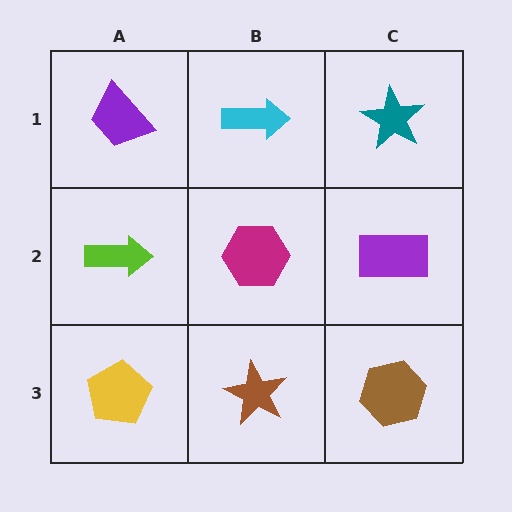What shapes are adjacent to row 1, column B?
A magenta hexagon (row 2, column B), a purple trapezoid (row 1, column A), a teal star (row 1, column C).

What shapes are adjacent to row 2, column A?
A purple trapezoid (row 1, column A), a yellow pentagon (row 3, column A), a magenta hexagon (row 2, column B).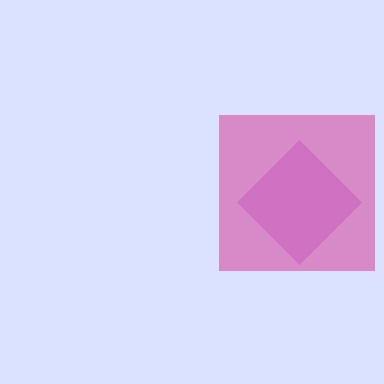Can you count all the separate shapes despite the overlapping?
Yes, there are 2 separate shapes.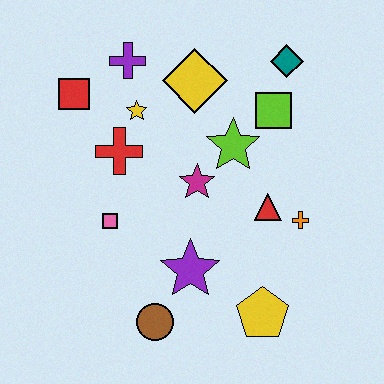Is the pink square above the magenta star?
No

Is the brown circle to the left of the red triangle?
Yes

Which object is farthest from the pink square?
The teal diamond is farthest from the pink square.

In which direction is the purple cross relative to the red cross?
The purple cross is above the red cross.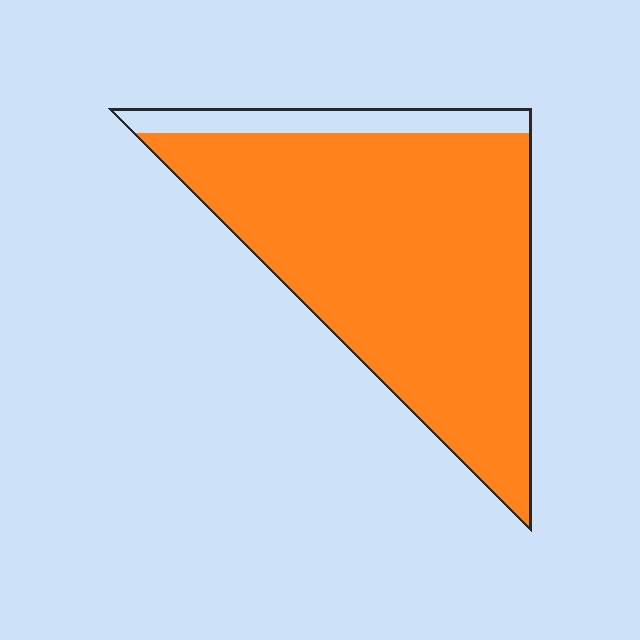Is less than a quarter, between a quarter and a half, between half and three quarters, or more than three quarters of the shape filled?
More than three quarters.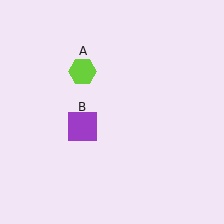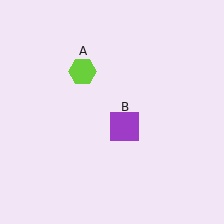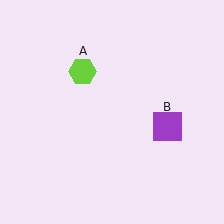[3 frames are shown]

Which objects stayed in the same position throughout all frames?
Lime hexagon (object A) remained stationary.